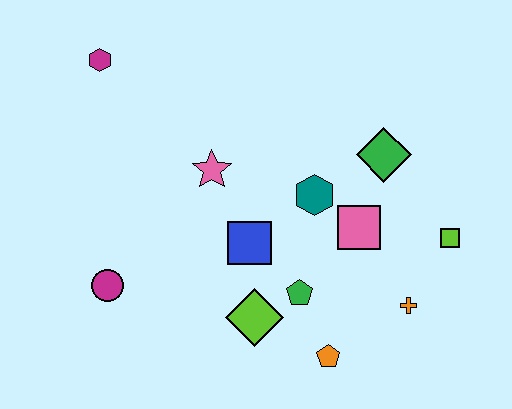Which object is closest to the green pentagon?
The lime diamond is closest to the green pentagon.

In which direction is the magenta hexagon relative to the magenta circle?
The magenta hexagon is above the magenta circle.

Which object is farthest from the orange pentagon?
The magenta hexagon is farthest from the orange pentagon.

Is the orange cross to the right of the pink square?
Yes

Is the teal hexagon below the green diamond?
Yes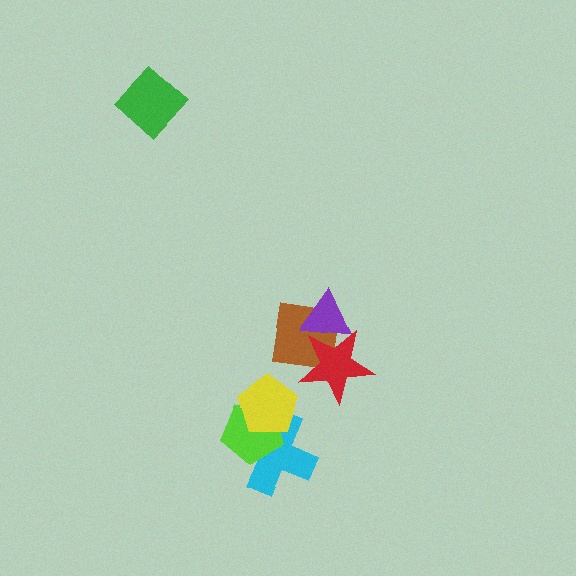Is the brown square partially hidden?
Yes, it is partially covered by another shape.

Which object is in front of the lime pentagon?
The yellow pentagon is in front of the lime pentagon.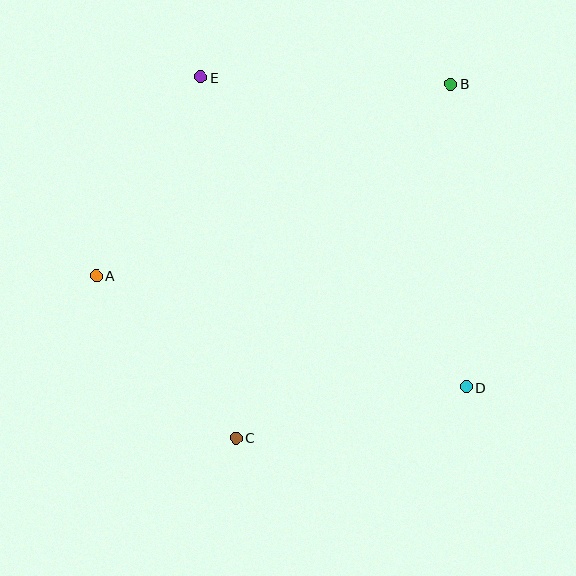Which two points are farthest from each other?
Points B and C are farthest from each other.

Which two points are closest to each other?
Points A and C are closest to each other.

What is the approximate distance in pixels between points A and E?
The distance between A and E is approximately 224 pixels.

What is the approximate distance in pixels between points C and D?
The distance between C and D is approximately 236 pixels.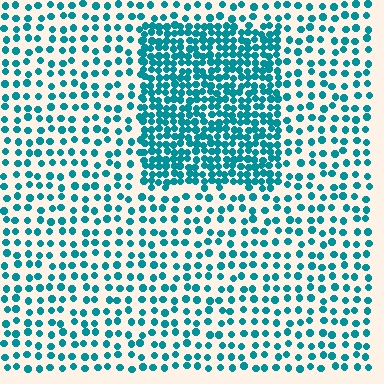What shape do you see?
I see a rectangle.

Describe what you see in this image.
The image contains small teal elements arranged at two different densities. A rectangle-shaped region is visible where the elements are more densely packed than the surrounding area.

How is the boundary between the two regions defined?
The boundary is defined by a change in element density (approximately 2.3x ratio). All elements are the same color, size, and shape.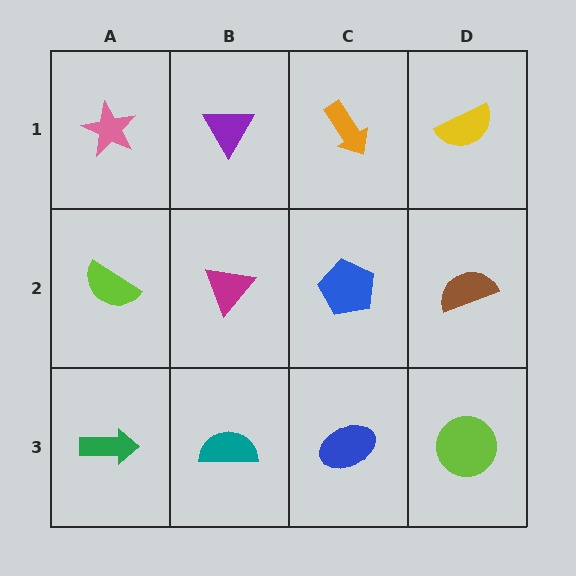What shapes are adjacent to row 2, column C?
An orange arrow (row 1, column C), a blue ellipse (row 3, column C), a magenta triangle (row 2, column B), a brown semicircle (row 2, column D).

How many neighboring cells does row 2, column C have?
4.